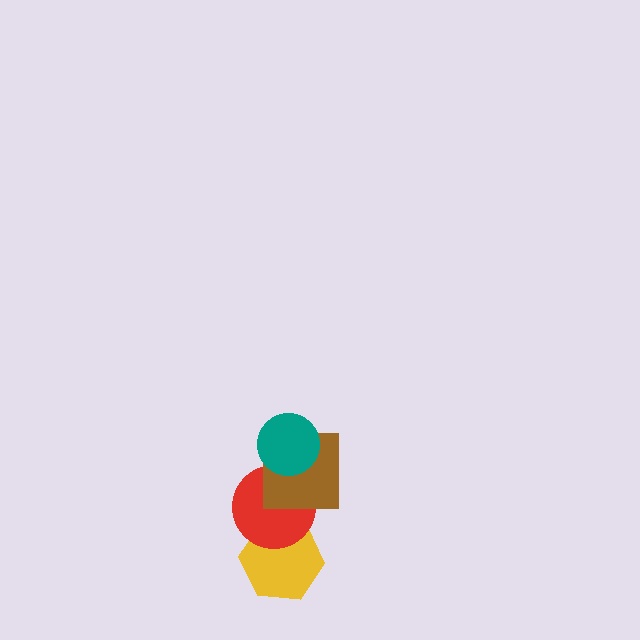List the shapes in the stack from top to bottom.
From top to bottom: the teal circle, the brown square, the red circle, the yellow hexagon.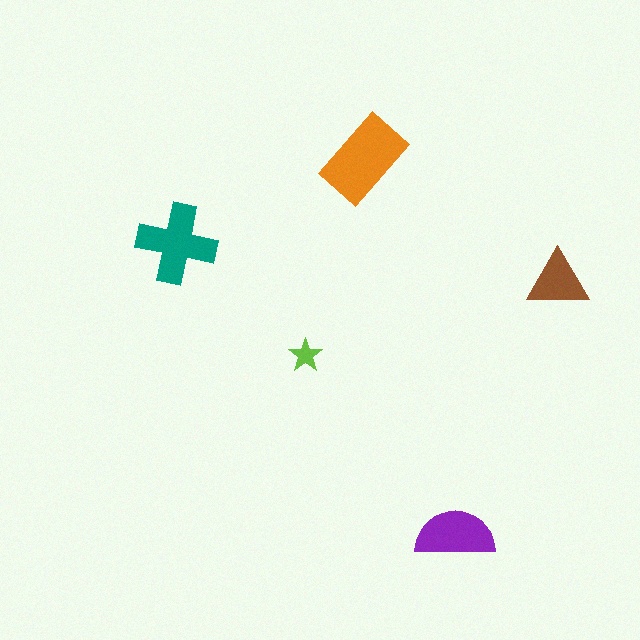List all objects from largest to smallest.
The orange rectangle, the teal cross, the purple semicircle, the brown triangle, the lime star.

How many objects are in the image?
There are 5 objects in the image.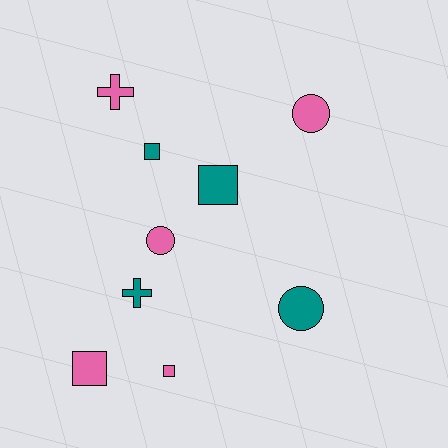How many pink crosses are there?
There is 1 pink cross.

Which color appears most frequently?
Pink, with 5 objects.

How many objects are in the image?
There are 9 objects.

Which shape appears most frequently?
Square, with 4 objects.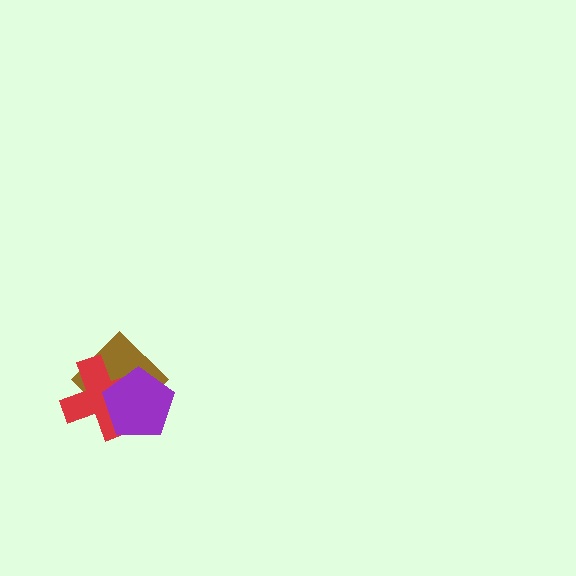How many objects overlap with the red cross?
2 objects overlap with the red cross.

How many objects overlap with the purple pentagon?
2 objects overlap with the purple pentagon.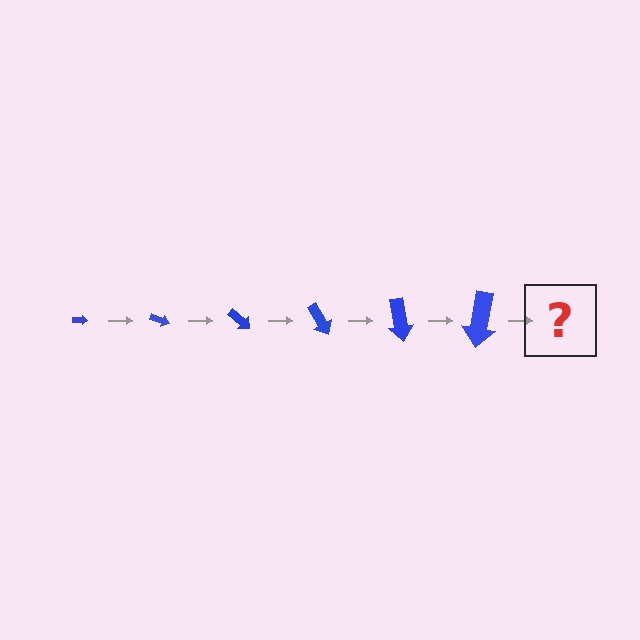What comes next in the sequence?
The next element should be an arrow, larger than the previous one and rotated 120 degrees from the start.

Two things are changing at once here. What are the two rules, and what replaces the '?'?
The two rules are that the arrow grows larger each step and it rotates 20 degrees each step. The '?' should be an arrow, larger than the previous one and rotated 120 degrees from the start.